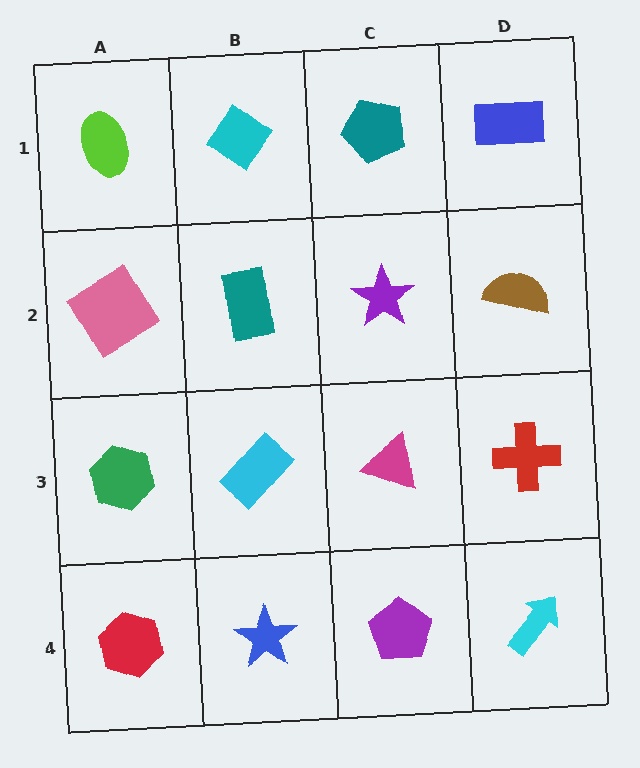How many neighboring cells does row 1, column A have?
2.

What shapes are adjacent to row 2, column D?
A blue rectangle (row 1, column D), a red cross (row 3, column D), a purple star (row 2, column C).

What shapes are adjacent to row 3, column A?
A pink square (row 2, column A), a red hexagon (row 4, column A), a cyan rectangle (row 3, column B).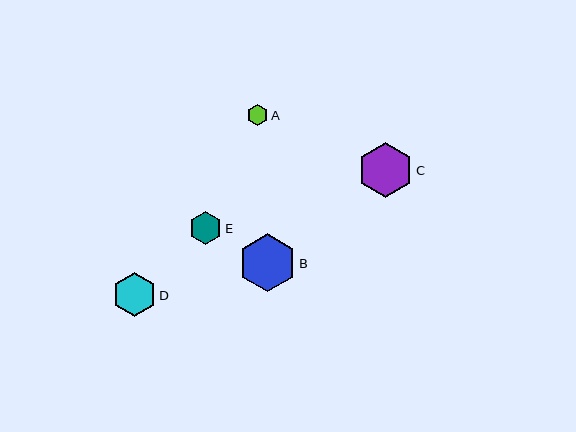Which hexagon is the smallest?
Hexagon A is the smallest with a size of approximately 21 pixels.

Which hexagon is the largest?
Hexagon B is the largest with a size of approximately 57 pixels.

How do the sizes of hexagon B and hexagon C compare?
Hexagon B and hexagon C are approximately the same size.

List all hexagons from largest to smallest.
From largest to smallest: B, C, D, E, A.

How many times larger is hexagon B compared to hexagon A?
Hexagon B is approximately 2.7 times the size of hexagon A.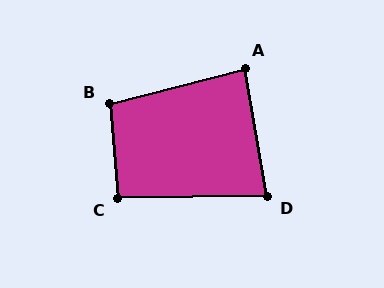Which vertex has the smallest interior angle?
D, at approximately 81 degrees.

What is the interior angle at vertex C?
Approximately 94 degrees (approximately right).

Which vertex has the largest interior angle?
B, at approximately 99 degrees.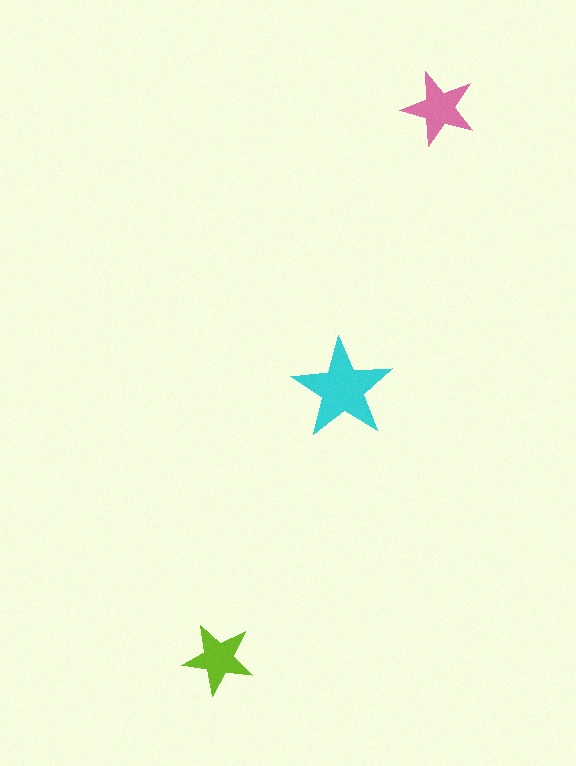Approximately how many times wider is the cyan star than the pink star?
About 1.5 times wider.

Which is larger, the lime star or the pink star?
The pink one.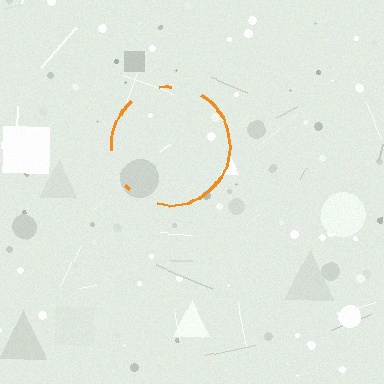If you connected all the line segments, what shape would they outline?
They would outline a circle.